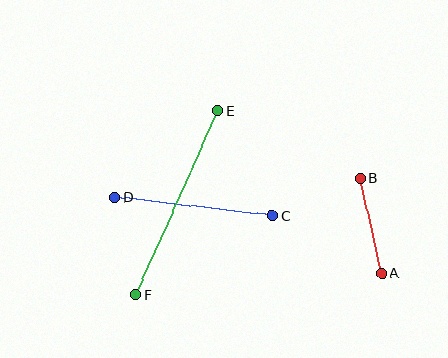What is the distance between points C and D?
The distance is approximately 158 pixels.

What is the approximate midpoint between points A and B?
The midpoint is at approximately (371, 226) pixels.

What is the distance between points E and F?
The distance is approximately 202 pixels.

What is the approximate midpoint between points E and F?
The midpoint is at approximately (177, 203) pixels.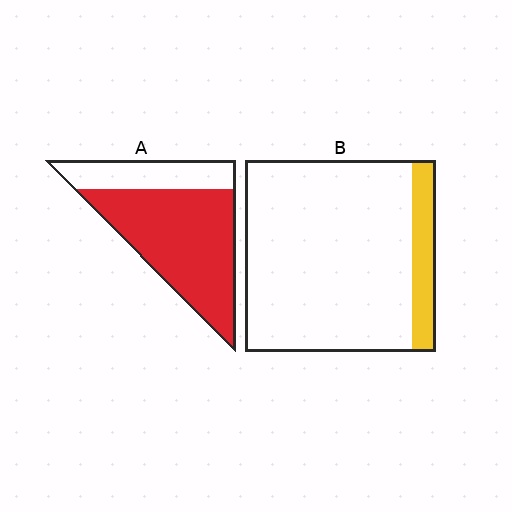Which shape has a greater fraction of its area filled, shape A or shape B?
Shape A.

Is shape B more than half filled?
No.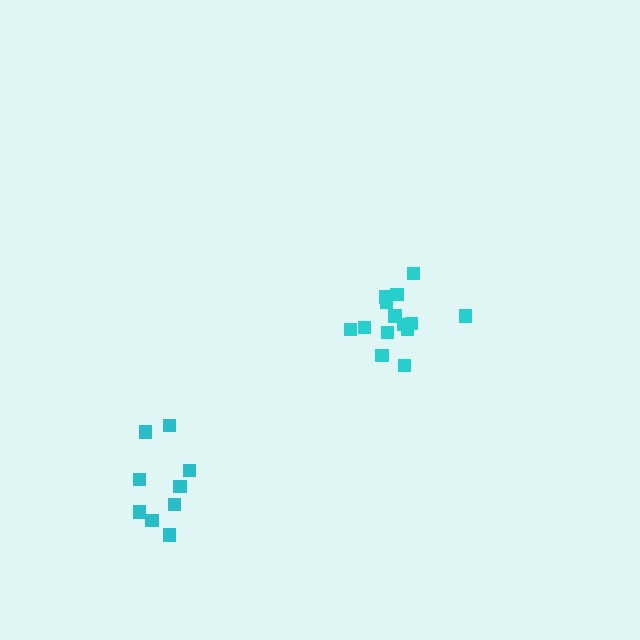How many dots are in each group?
Group 1: 14 dots, Group 2: 9 dots (23 total).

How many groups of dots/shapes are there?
There are 2 groups.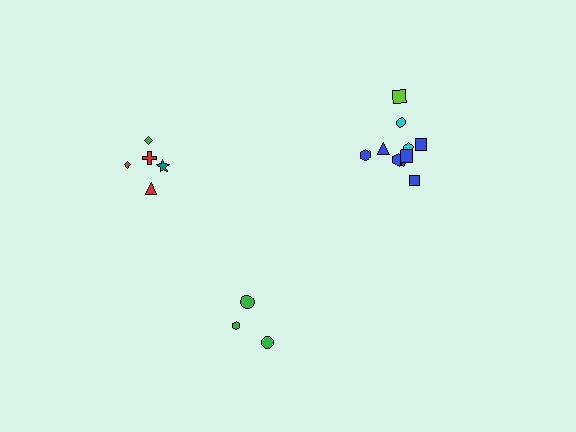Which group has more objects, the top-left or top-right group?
The top-right group.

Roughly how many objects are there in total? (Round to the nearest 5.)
Roughly 20 objects in total.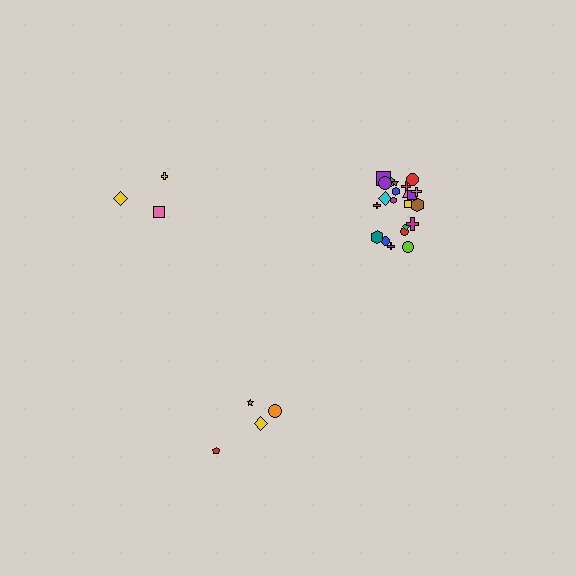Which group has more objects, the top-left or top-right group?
The top-right group.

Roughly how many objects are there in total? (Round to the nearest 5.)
Roughly 30 objects in total.